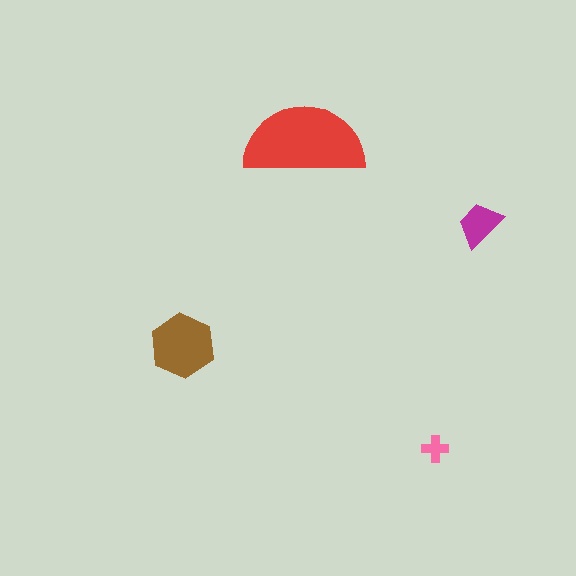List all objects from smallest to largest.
The pink cross, the magenta trapezoid, the brown hexagon, the red semicircle.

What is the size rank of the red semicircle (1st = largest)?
1st.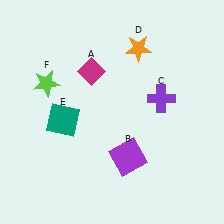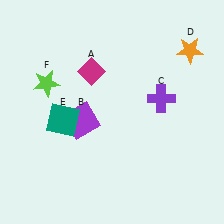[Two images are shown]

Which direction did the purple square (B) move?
The purple square (B) moved left.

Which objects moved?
The objects that moved are: the purple square (B), the orange star (D).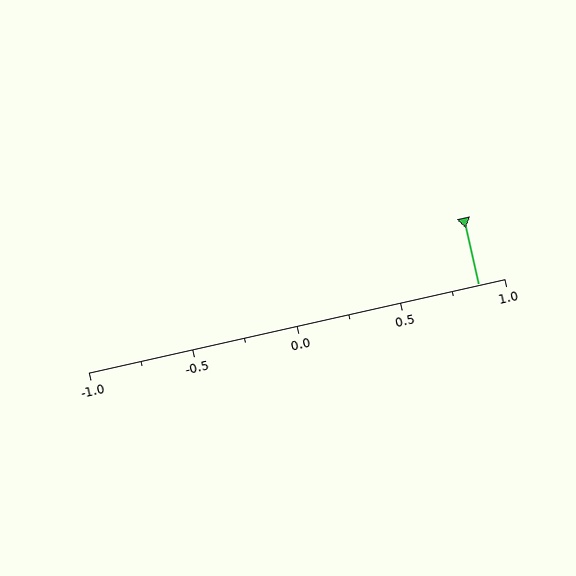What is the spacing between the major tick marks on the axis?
The major ticks are spaced 0.5 apart.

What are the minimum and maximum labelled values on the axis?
The axis runs from -1.0 to 1.0.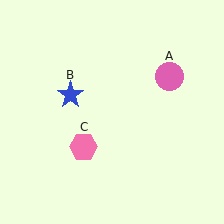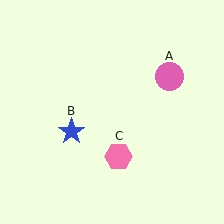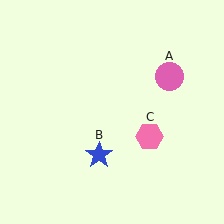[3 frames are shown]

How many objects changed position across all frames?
2 objects changed position: blue star (object B), pink hexagon (object C).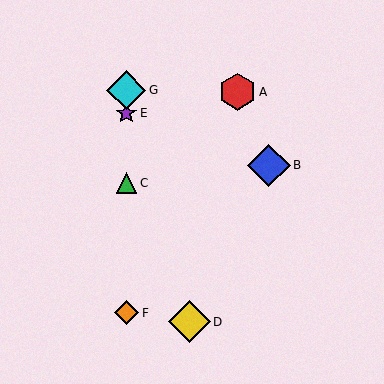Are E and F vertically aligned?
Yes, both are at x≈126.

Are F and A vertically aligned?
No, F is at x≈126 and A is at x≈238.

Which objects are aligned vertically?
Objects C, E, F, G are aligned vertically.